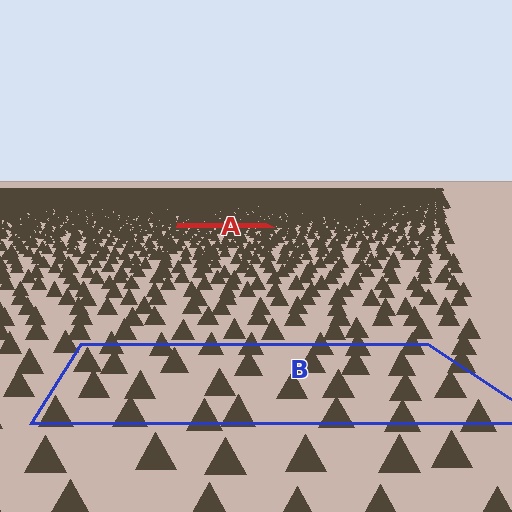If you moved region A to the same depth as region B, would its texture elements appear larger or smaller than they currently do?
They would appear larger. At a closer depth, the same texture elements are projected at a bigger on-screen size.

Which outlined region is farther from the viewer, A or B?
Region A is farther from the viewer — the texture elements inside it appear smaller and more densely packed.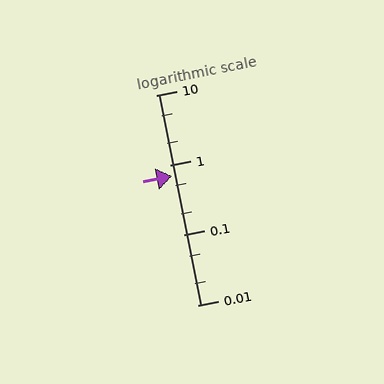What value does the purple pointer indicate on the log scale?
The pointer indicates approximately 0.7.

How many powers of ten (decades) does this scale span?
The scale spans 3 decades, from 0.01 to 10.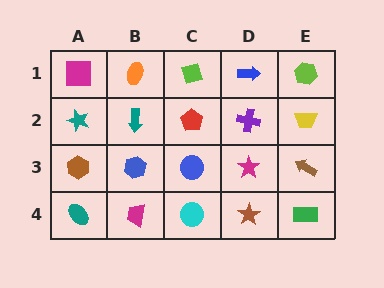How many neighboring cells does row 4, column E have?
2.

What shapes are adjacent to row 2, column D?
A blue arrow (row 1, column D), a magenta star (row 3, column D), a red pentagon (row 2, column C), a yellow trapezoid (row 2, column E).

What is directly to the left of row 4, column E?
A brown star.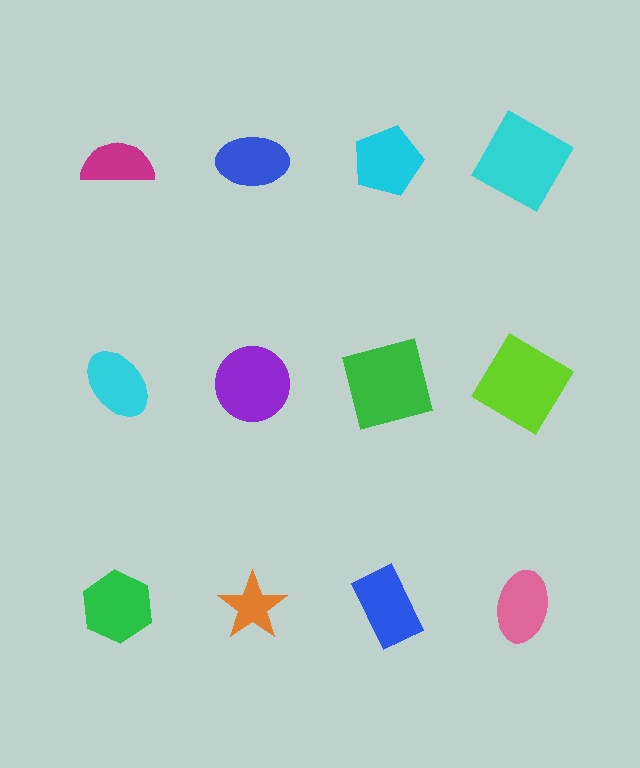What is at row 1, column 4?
A cyan square.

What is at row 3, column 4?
A pink ellipse.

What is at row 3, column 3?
A blue rectangle.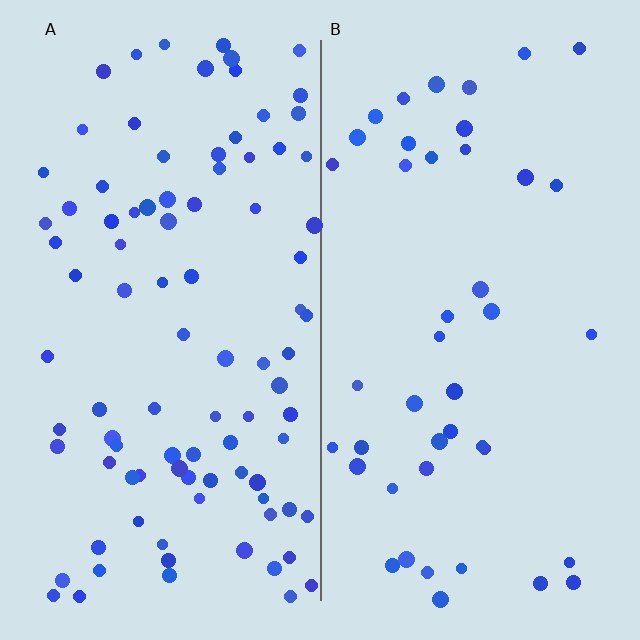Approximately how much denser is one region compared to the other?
Approximately 2.2× — region A over region B.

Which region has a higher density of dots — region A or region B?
A (the left).